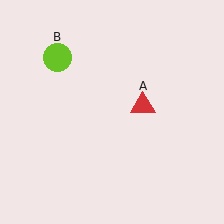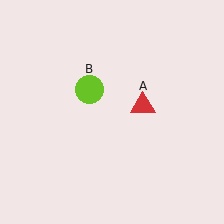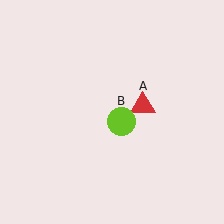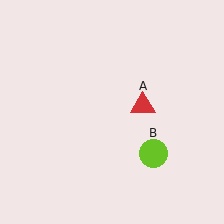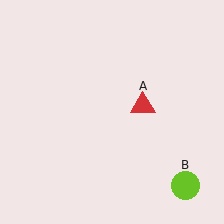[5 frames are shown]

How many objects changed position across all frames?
1 object changed position: lime circle (object B).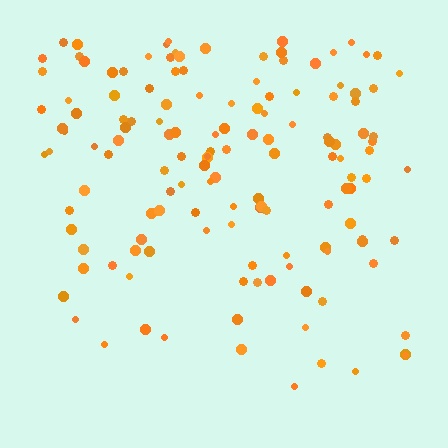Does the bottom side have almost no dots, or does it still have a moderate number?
Still a moderate number, just noticeably fewer than the top.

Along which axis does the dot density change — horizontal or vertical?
Vertical.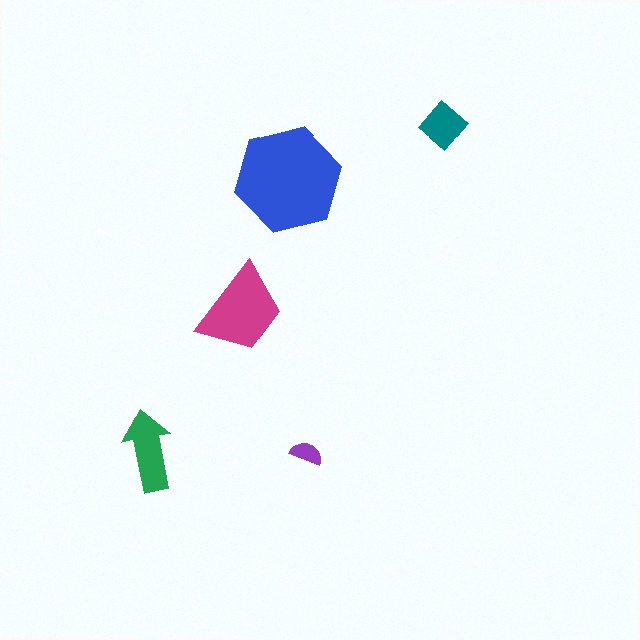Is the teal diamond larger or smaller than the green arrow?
Smaller.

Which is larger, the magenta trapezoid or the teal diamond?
The magenta trapezoid.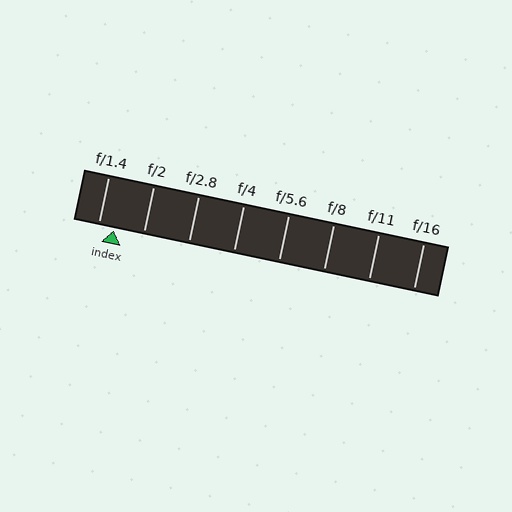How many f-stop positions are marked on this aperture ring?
There are 8 f-stop positions marked.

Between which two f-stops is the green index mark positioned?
The index mark is between f/1.4 and f/2.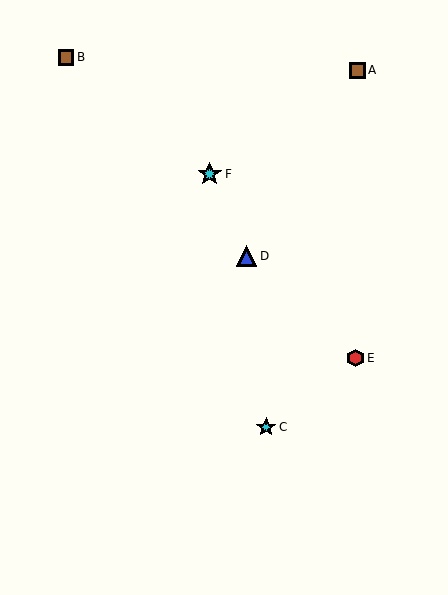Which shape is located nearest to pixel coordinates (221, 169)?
The cyan star (labeled F) at (210, 174) is nearest to that location.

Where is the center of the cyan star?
The center of the cyan star is at (210, 174).